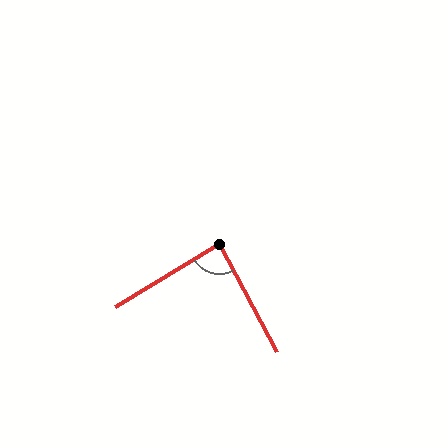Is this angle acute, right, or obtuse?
It is approximately a right angle.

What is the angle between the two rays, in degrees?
Approximately 86 degrees.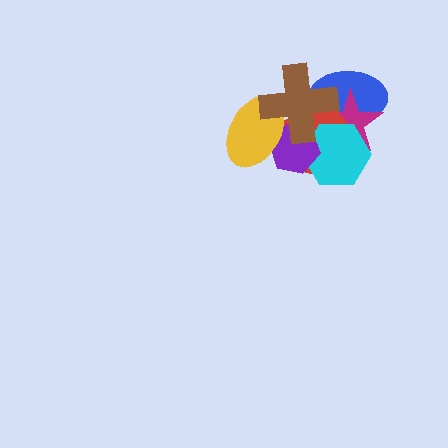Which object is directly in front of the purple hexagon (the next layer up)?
The yellow ellipse is directly in front of the purple hexagon.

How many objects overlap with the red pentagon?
6 objects overlap with the red pentagon.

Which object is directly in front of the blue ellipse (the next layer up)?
The magenta star is directly in front of the blue ellipse.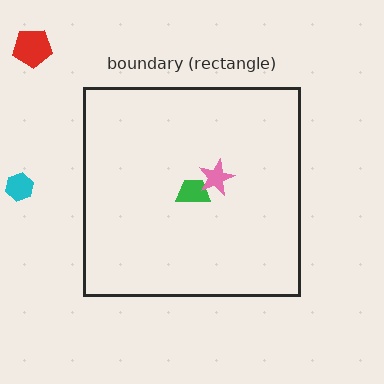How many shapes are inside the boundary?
2 inside, 2 outside.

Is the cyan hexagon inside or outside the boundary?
Outside.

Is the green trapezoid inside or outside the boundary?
Inside.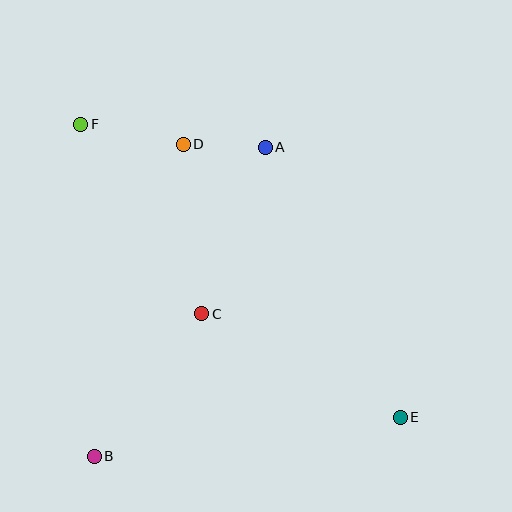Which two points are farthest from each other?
Points E and F are farthest from each other.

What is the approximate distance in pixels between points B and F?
The distance between B and F is approximately 332 pixels.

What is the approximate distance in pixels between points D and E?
The distance between D and E is approximately 348 pixels.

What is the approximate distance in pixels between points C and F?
The distance between C and F is approximately 225 pixels.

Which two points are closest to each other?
Points A and D are closest to each other.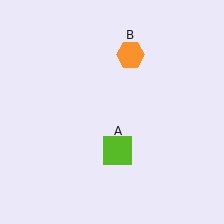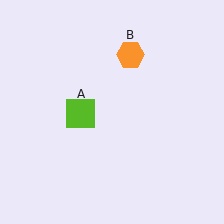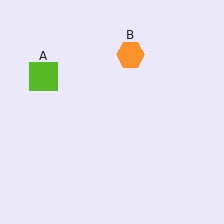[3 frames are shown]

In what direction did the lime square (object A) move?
The lime square (object A) moved up and to the left.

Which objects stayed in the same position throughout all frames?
Orange hexagon (object B) remained stationary.